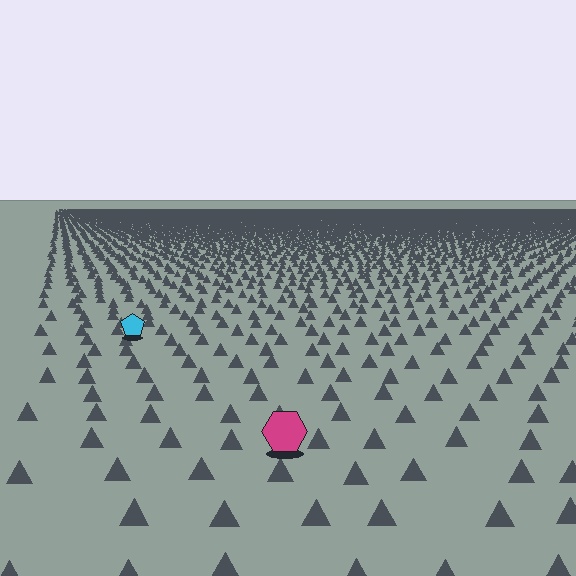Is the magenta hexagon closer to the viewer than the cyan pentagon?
Yes. The magenta hexagon is closer — you can tell from the texture gradient: the ground texture is coarser near it.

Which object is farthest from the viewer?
The cyan pentagon is farthest from the viewer. It appears smaller and the ground texture around it is denser.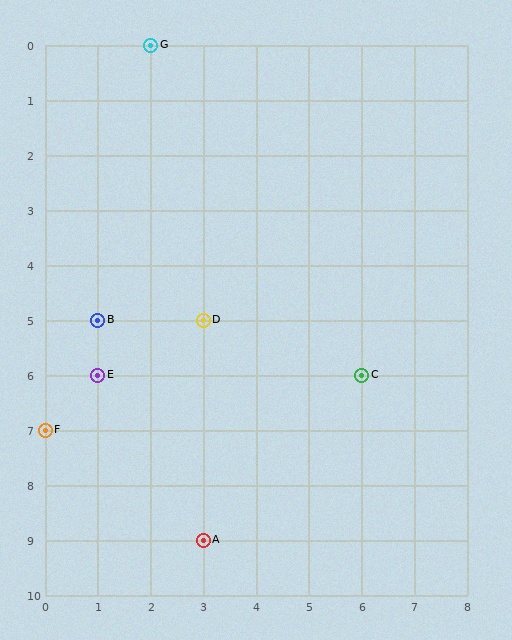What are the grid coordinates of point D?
Point D is at grid coordinates (3, 5).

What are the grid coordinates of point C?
Point C is at grid coordinates (6, 6).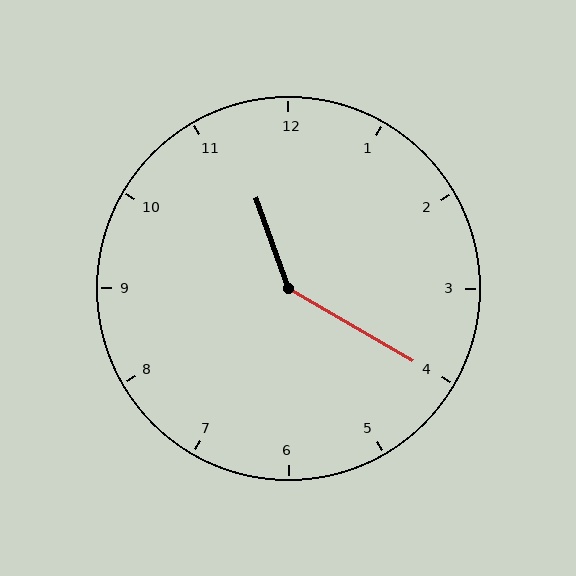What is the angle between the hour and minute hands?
Approximately 140 degrees.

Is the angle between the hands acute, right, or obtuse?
It is obtuse.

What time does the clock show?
11:20.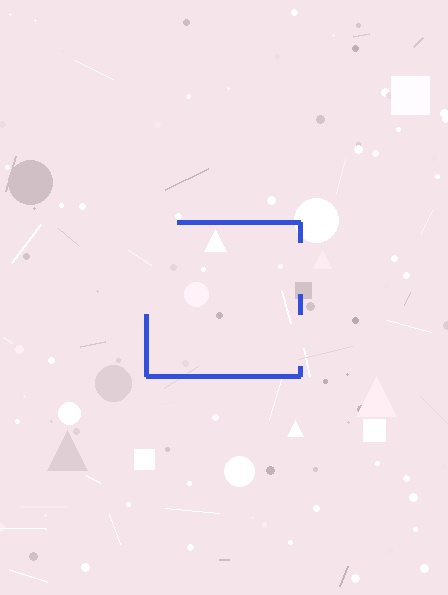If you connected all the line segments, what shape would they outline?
They would outline a square.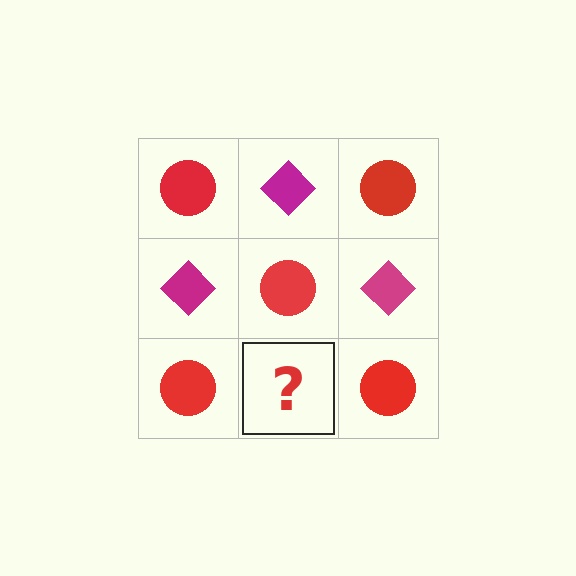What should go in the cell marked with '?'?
The missing cell should contain a magenta diamond.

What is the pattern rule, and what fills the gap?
The rule is that it alternates red circle and magenta diamond in a checkerboard pattern. The gap should be filled with a magenta diamond.